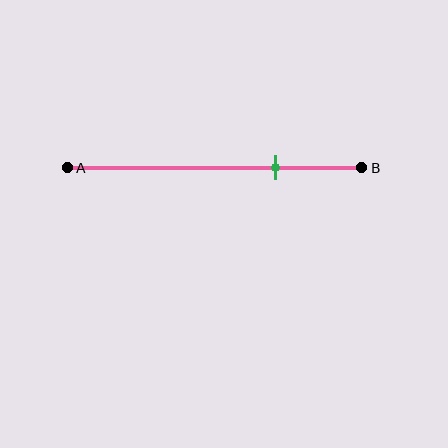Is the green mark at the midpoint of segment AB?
No, the mark is at about 70% from A, not at the 50% midpoint.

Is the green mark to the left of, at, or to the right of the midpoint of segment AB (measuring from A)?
The green mark is to the right of the midpoint of segment AB.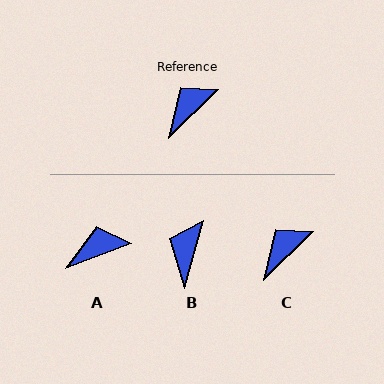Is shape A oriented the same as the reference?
No, it is off by about 23 degrees.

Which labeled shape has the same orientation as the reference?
C.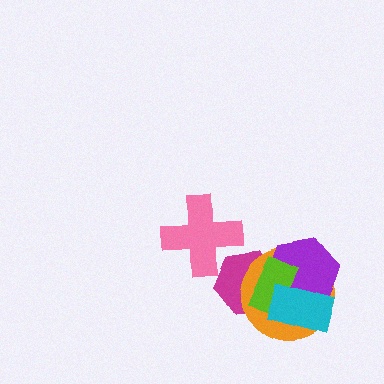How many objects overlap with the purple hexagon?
4 objects overlap with the purple hexagon.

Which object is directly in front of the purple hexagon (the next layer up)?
The lime rectangle is directly in front of the purple hexagon.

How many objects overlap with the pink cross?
1 object overlaps with the pink cross.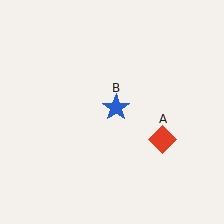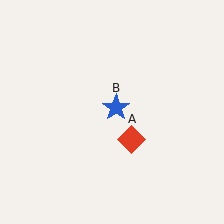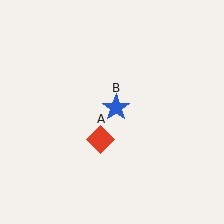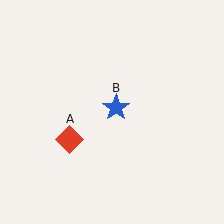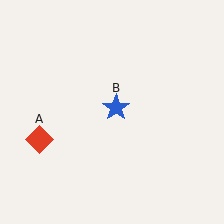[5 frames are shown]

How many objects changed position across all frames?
1 object changed position: red diamond (object A).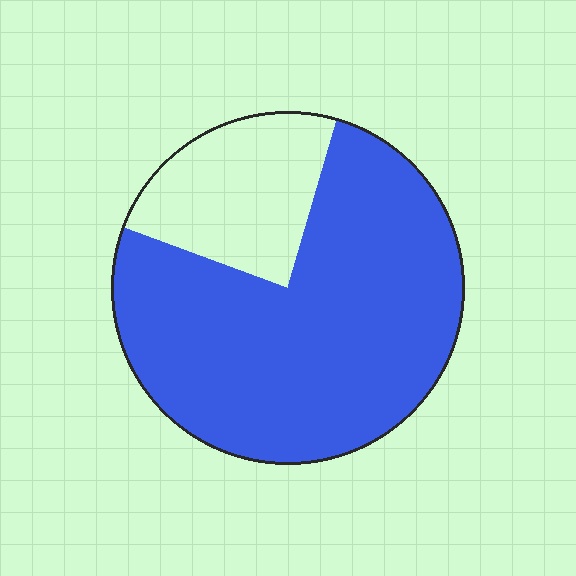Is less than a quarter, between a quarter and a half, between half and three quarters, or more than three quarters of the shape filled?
More than three quarters.